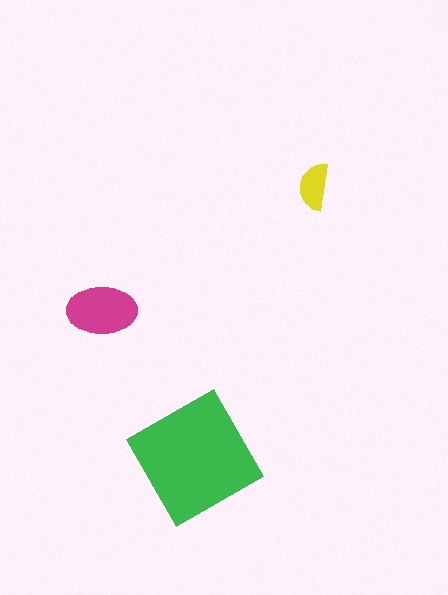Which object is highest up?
The yellow semicircle is topmost.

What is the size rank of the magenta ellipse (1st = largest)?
2nd.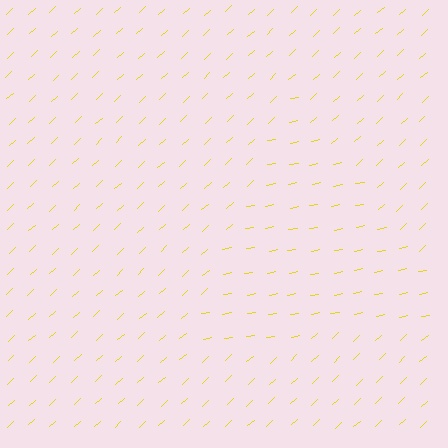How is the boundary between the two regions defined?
The boundary is defined purely by a change in line orientation (approximately 32 degrees difference). All lines are the same color and thickness.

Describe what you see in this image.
The image is filled with small yellow line segments. A triangle region in the image has lines oriented differently from the surrounding lines, creating a visible texture boundary.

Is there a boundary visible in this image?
Yes, there is a texture boundary formed by a change in line orientation.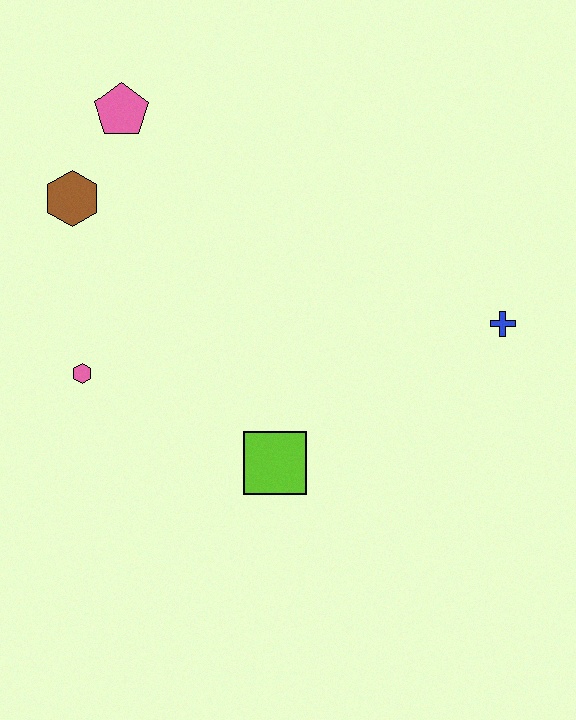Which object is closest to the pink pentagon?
The brown hexagon is closest to the pink pentagon.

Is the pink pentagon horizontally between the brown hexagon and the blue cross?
Yes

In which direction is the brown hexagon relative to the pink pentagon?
The brown hexagon is below the pink pentagon.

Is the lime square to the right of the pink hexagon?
Yes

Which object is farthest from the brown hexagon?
The blue cross is farthest from the brown hexagon.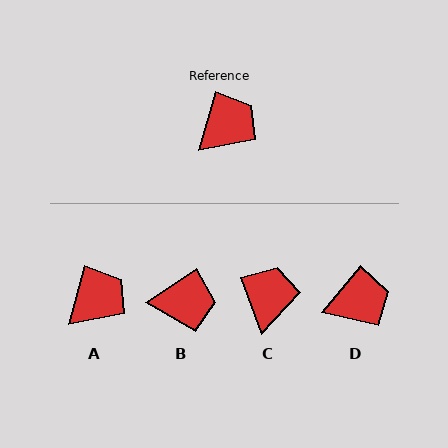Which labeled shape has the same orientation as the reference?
A.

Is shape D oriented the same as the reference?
No, it is off by about 23 degrees.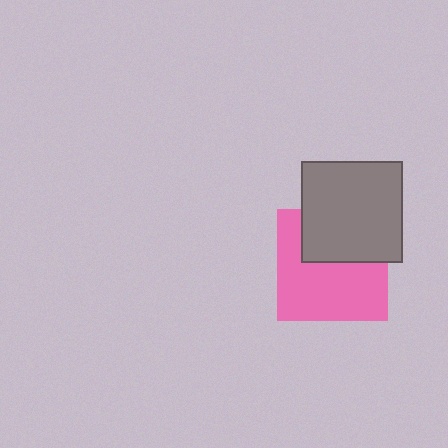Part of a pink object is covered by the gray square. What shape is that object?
It is a square.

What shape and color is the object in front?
The object in front is a gray square.